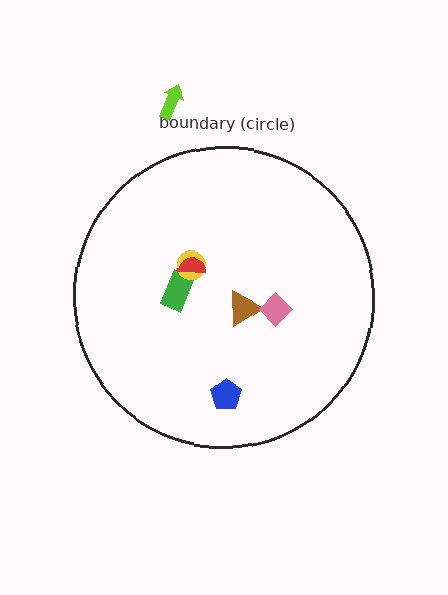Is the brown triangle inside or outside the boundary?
Inside.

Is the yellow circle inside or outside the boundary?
Inside.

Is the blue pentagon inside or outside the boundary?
Inside.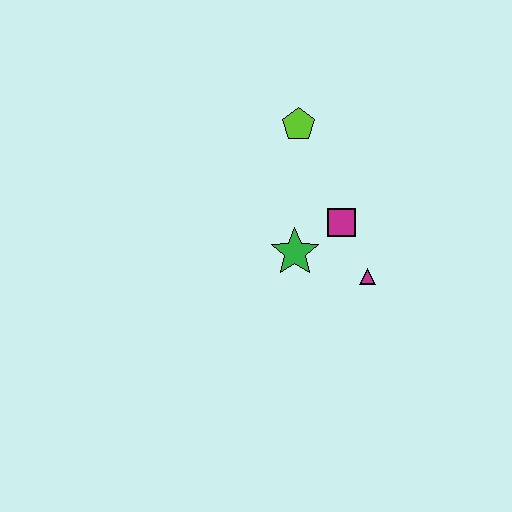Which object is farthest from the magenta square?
The lime pentagon is farthest from the magenta square.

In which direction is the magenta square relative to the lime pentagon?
The magenta square is below the lime pentagon.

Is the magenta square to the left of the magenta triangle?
Yes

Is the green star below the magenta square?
Yes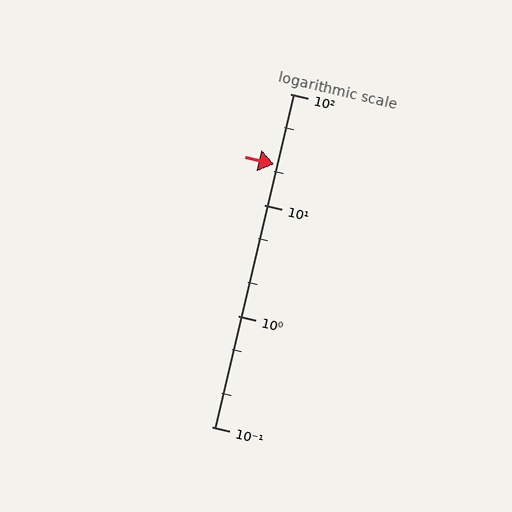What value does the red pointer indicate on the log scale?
The pointer indicates approximately 23.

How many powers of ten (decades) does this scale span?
The scale spans 3 decades, from 0.1 to 100.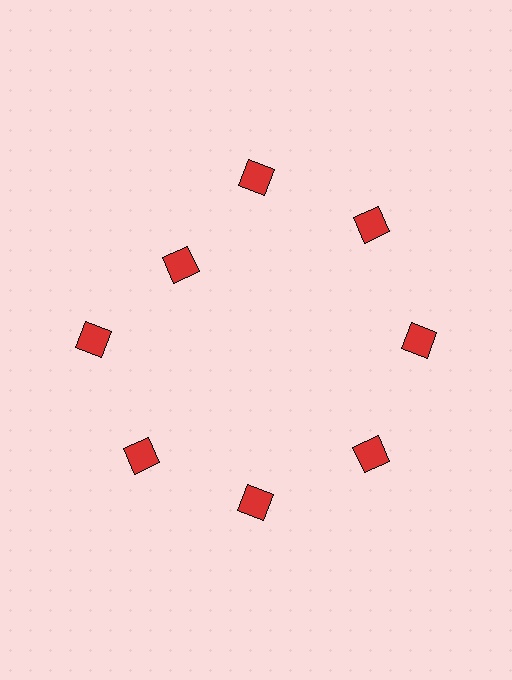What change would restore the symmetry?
The symmetry would be restored by moving it outward, back onto the ring so that all 8 diamonds sit at equal angles and equal distance from the center.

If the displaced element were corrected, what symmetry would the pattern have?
It would have 8-fold rotational symmetry — the pattern would map onto itself every 45 degrees.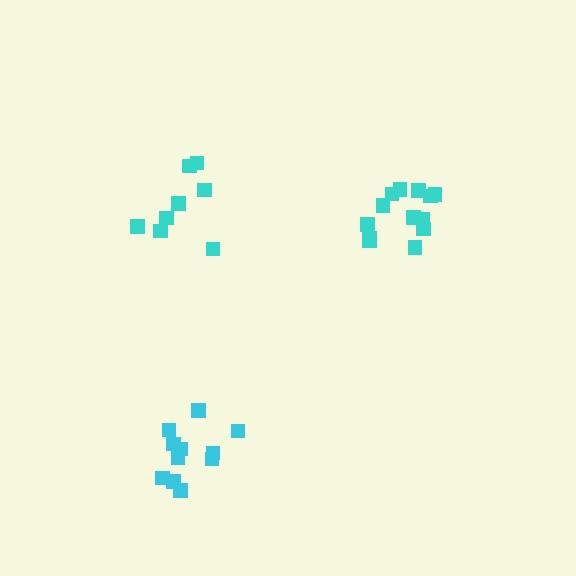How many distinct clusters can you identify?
There are 3 distinct clusters.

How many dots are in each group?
Group 1: 11 dots, Group 2: 13 dots, Group 3: 8 dots (32 total).